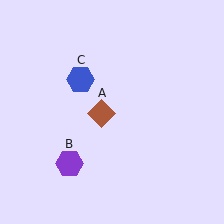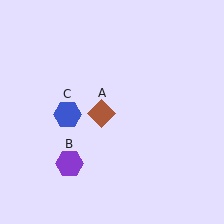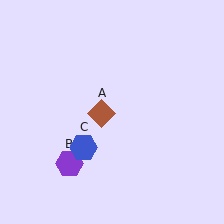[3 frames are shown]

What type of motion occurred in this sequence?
The blue hexagon (object C) rotated counterclockwise around the center of the scene.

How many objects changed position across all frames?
1 object changed position: blue hexagon (object C).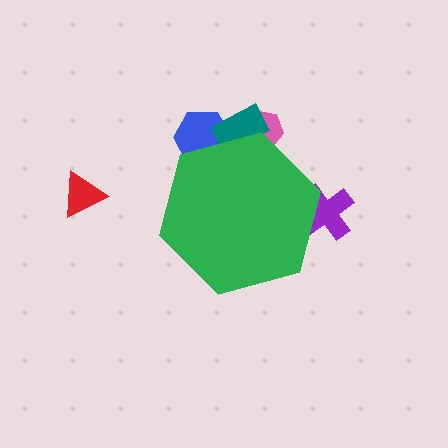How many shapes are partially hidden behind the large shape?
4 shapes are partially hidden.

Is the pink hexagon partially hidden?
Yes, the pink hexagon is partially hidden behind the green hexagon.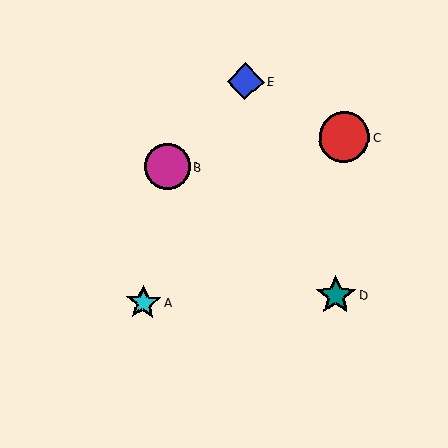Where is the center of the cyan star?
The center of the cyan star is at (143, 303).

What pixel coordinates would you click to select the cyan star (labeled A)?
Click at (143, 303) to select the cyan star A.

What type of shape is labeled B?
Shape B is a magenta circle.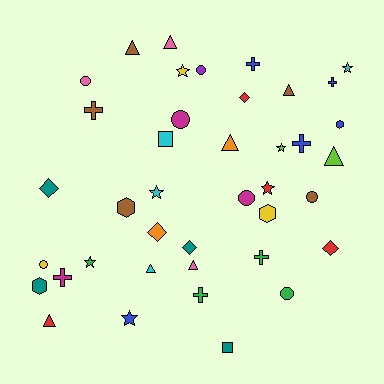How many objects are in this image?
There are 40 objects.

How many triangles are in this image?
There are 8 triangles.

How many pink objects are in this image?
There are 3 pink objects.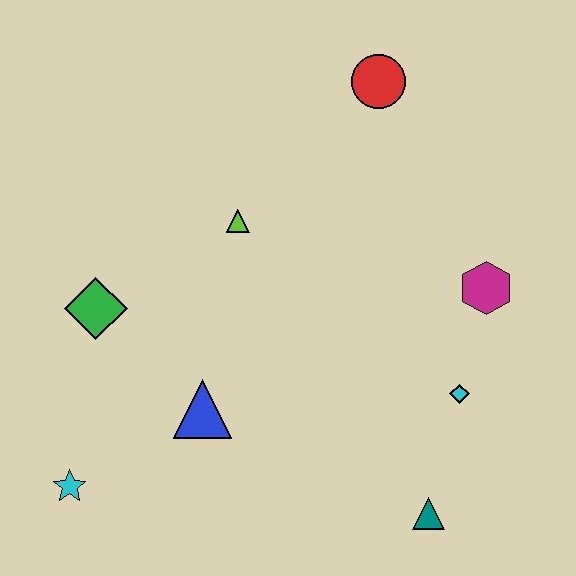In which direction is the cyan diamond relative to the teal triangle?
The cyan diamond is above the teal triangle.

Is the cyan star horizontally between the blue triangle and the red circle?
No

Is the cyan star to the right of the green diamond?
No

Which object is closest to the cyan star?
The blue triangle is closest to the cyan star.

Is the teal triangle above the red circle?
No